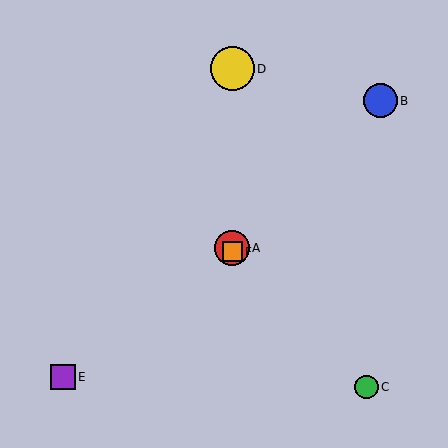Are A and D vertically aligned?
Yes, both are at x≈232.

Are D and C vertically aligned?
No, D is at x≈232 and C is at x≈366.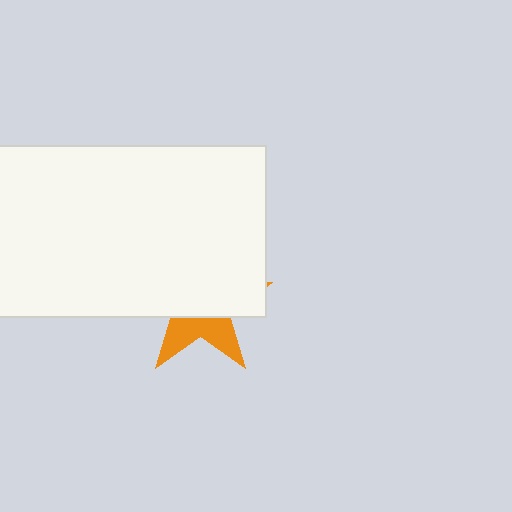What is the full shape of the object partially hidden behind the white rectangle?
The partially hidden object is an orange star.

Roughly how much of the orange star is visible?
A small part of it is visible (roughly 35%).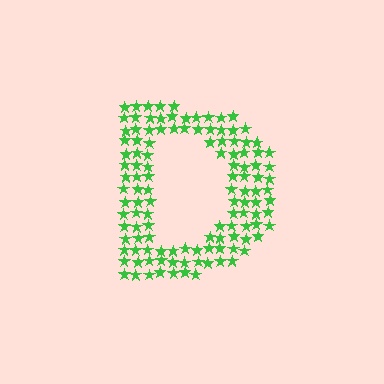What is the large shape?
The large shape is the letter D.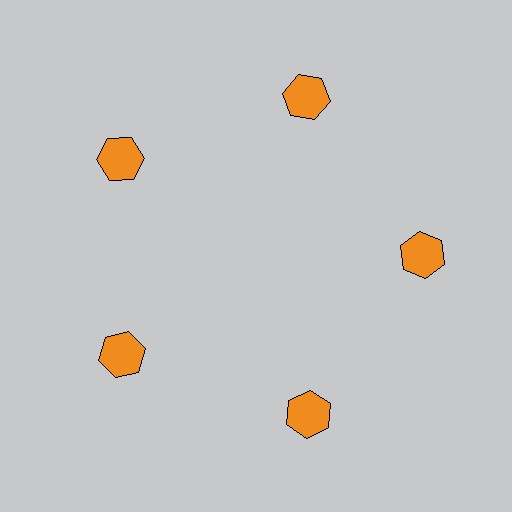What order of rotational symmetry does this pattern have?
This pattern has 5-fold rotational symmetry.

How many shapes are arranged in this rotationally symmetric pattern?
There are 5 shapes, arranged in 5 groups of 1.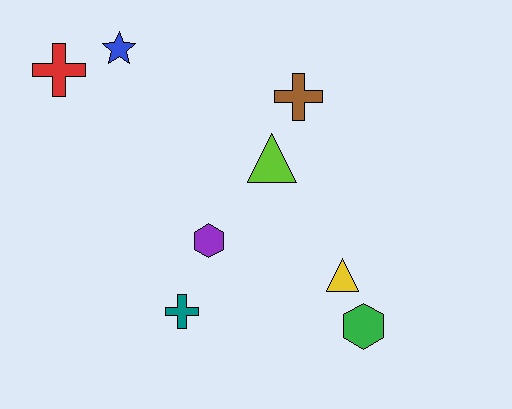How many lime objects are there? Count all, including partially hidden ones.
There is 1 lime object.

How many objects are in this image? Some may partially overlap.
There are 8 objects.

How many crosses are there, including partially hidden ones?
There are 3 crosses.